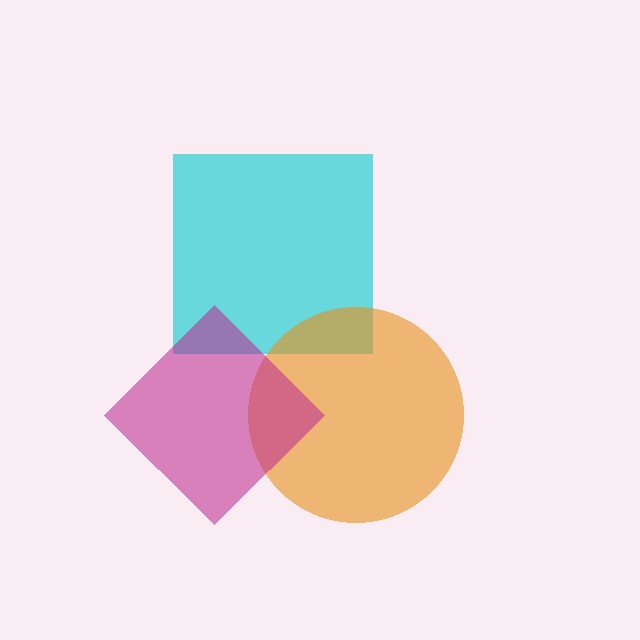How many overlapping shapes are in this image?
There are 3 overlapping shapes in the image.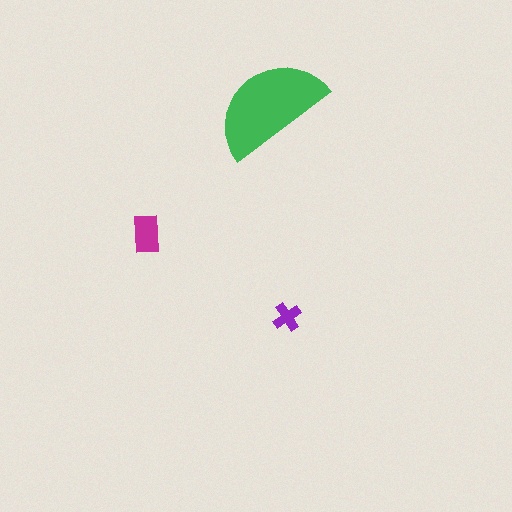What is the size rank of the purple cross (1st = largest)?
3rd.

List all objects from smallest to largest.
The purple cross, the magenta rectangle, the green semicircle.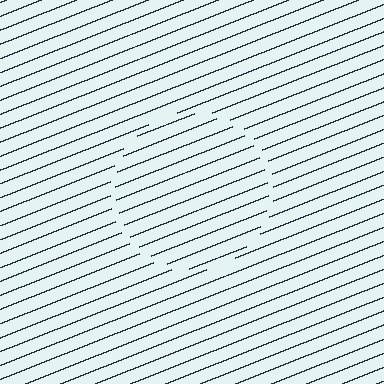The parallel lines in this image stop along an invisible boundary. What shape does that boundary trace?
An illusory circle. The interior of the shape contains the same grating, shifted by half a period — the contour is defined by the phase discontinuity where line-ends from the inner and outer gratings abut.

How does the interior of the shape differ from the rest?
The interior of the shape contains the same grating, shifted by half a period — the contour is defined by the phase discontinuity where line-ends from the inner and outer gratings abut.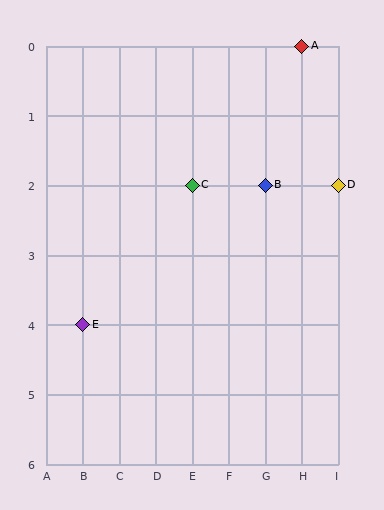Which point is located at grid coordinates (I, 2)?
Point D is at (I, 2).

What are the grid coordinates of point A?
Point A is at grid coordinates (H, 0).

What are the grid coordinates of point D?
Point D is at grid coordinates (I, 2).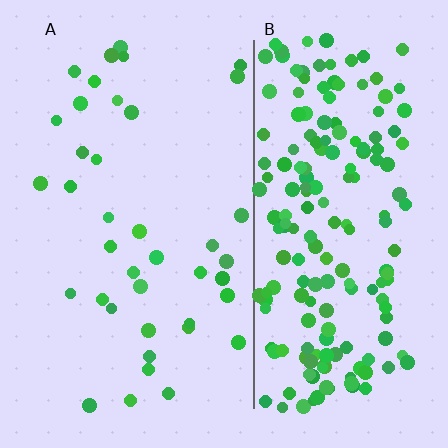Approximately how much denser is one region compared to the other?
Approximately 5.1× — region B over region A.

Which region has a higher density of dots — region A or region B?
B (the right).